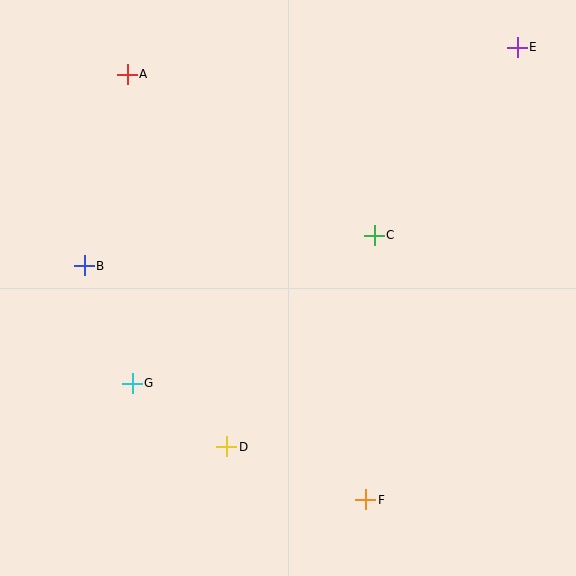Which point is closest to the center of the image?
Point C at (374, 235) is closest to the center.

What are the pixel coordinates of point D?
Point D is at (227, 447).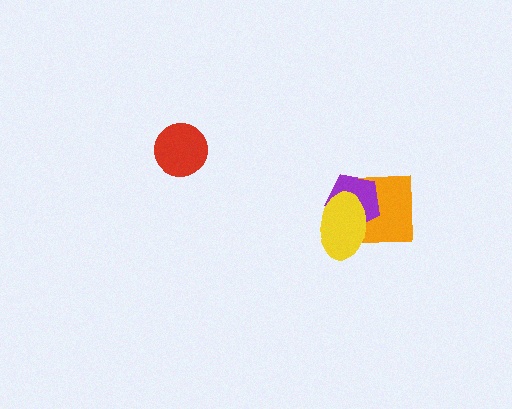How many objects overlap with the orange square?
2 objects overlap with the orange square.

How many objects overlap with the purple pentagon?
2 objects overlap with the purple pentagon.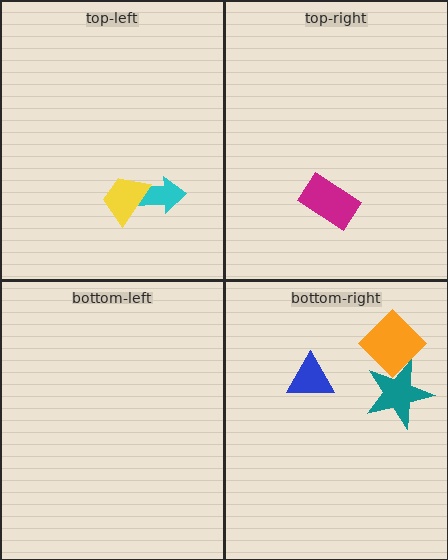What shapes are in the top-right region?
The magenta rectangle.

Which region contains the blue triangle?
The bottom-right region.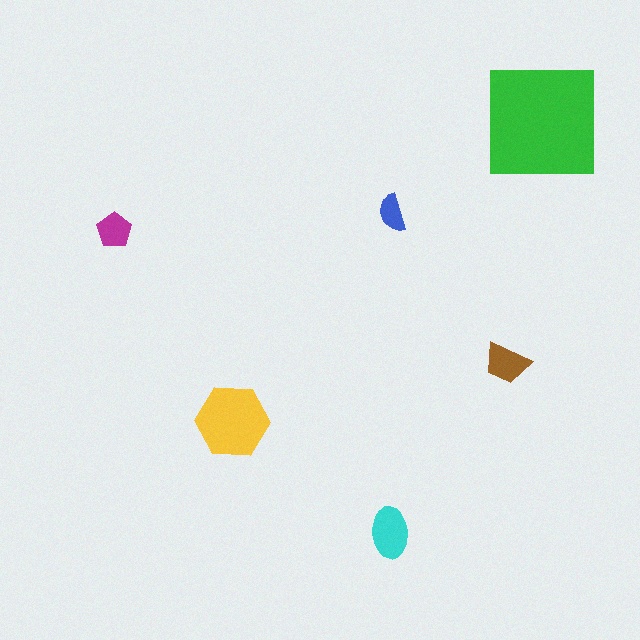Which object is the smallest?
The blue semicircle.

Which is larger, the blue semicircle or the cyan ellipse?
The cyan ellipse.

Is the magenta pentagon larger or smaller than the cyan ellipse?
Smaller.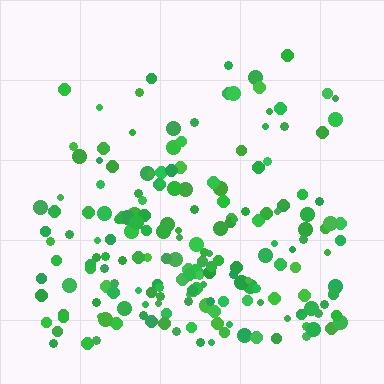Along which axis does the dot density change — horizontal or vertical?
Vertical.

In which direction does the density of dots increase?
From top to bottom, with the bottom side densest.